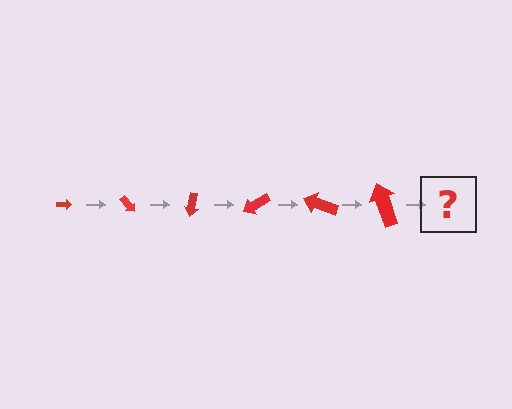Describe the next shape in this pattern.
It should be an arrow, larger than the previous one and rotated 300 degrees from the start.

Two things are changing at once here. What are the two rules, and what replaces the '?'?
The two rules are that the arrow grows larger each step and it rotates 50 degrees each step. The '?' should be an arrow, larger than the previous one and rotated 300 degrees from the start.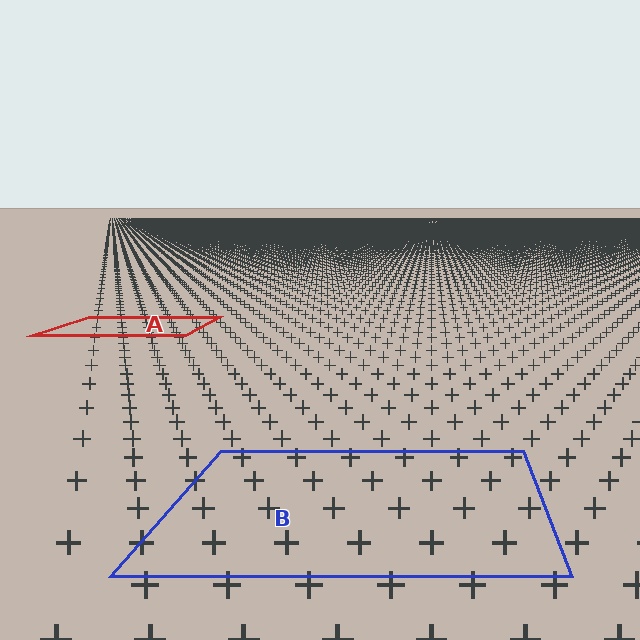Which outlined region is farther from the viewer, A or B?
Region A is farther from the viewer — the texture elements inside it appear smaller and more densely packed.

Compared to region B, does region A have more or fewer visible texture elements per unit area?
Region A has more texture elements per unit area — they are packed more densely because it is farther away.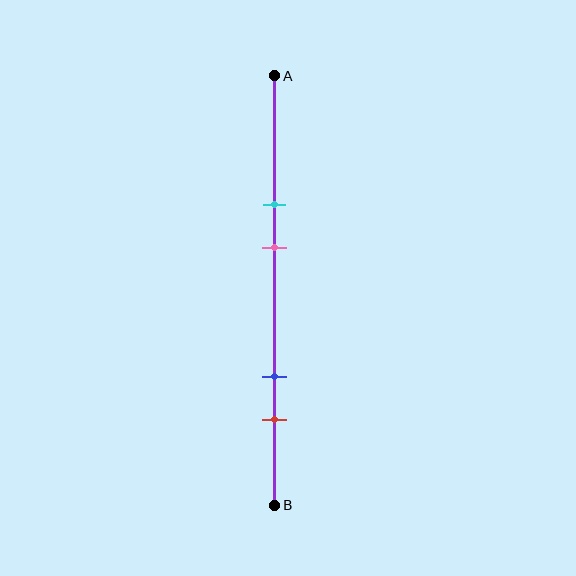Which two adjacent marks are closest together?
The cyan and pink marks are the closest adjacent pair.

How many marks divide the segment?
There are 4 marks dividing the segment.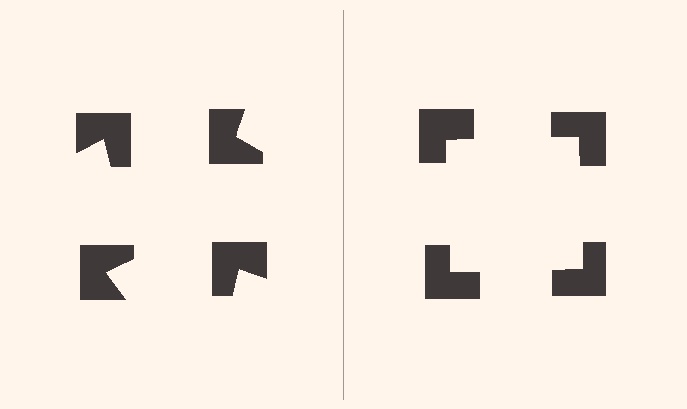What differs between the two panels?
The notched squares are positioned identically on both sides; only the wedge orientations differ. On the right they align to a square; on the left they are misaligned.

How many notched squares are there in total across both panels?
8 — 4 on each side.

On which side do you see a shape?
An illusory square appears on the right side. On the left side the wedge cuts are rotated, so no coherent shape forms.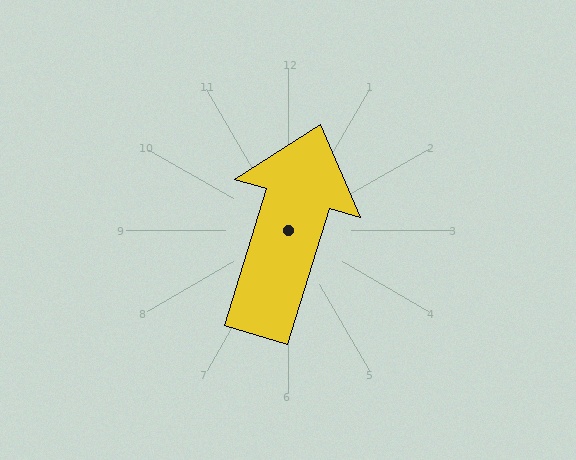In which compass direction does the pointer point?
North.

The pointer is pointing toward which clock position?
Roughly 1 o'clock.